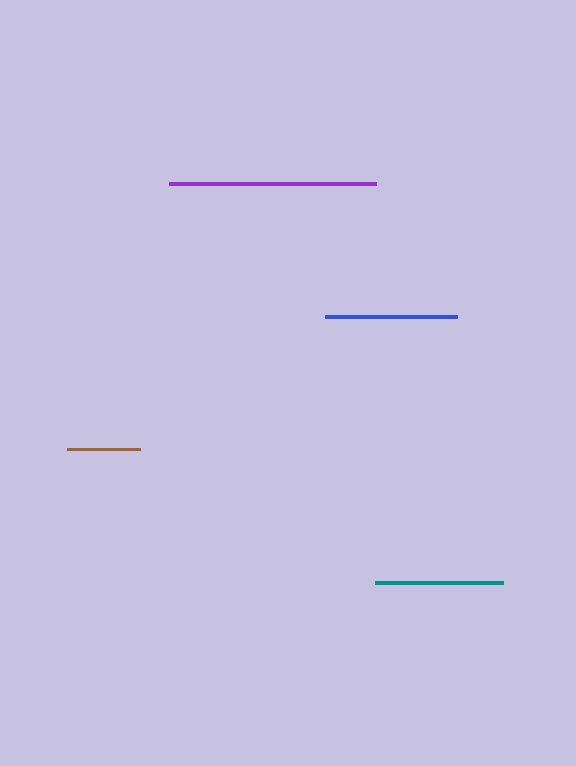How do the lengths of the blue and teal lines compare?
The blue and teal lines are approximately the same length.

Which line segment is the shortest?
The brown line is the shortest at approximately 74 pixels.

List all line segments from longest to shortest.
From longest to shortest: purple, blue, teal, brown.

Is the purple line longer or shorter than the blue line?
The purple line is longer than the blue line.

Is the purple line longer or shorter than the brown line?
The purple line is longer than the brown line.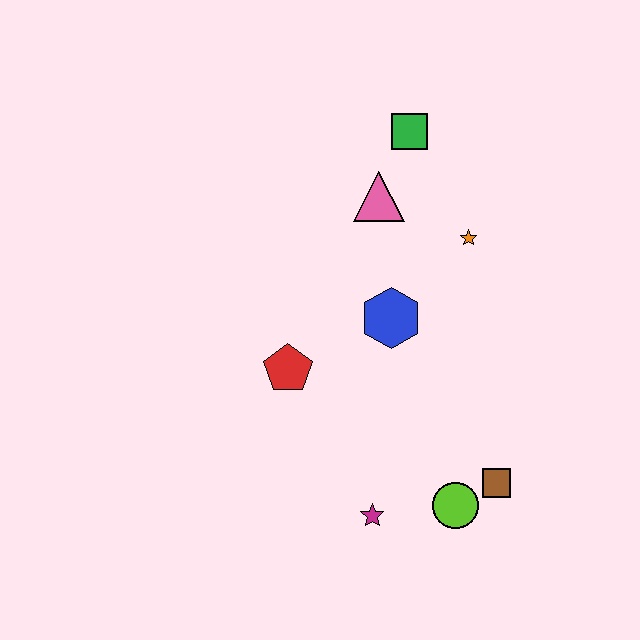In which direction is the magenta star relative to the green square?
The magenta star is below the green square.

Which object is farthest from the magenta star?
The green square is farthest from the magenta star.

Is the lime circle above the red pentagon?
No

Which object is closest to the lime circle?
The brown square is closest to the lime circle.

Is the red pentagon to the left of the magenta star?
Yes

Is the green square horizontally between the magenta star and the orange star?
Yes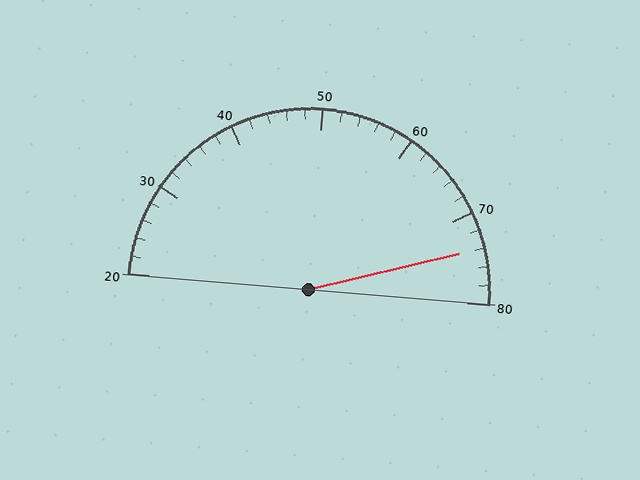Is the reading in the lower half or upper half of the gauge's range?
The reading is in the upper half of the range (20 to 80).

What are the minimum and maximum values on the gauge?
The gauge ranges from 20 to 80.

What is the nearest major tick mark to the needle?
The nearest major tick mark is 70.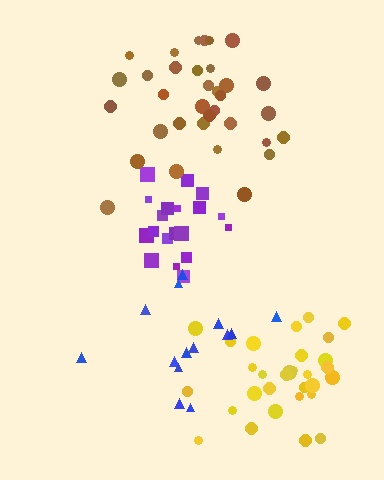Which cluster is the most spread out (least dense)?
Blue.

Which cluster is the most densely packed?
Purple.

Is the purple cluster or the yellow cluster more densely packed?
Purple.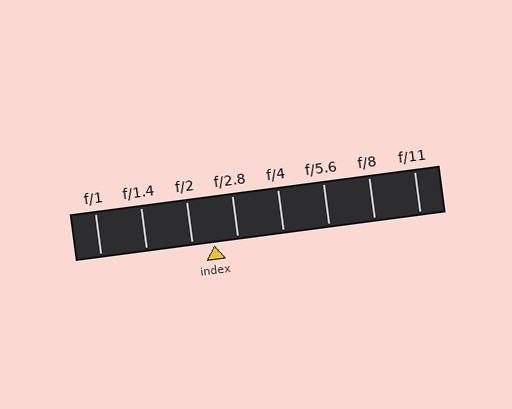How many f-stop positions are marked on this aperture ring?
There are 8 f-stop positions marked.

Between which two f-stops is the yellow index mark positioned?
The index mark is between f/2 and f/2.8.